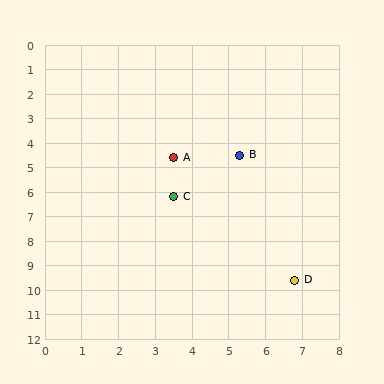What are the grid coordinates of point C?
Point C is at approximately (3.5, 6.2).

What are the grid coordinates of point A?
Point A is at approximately (3.5, 4.6).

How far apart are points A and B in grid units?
Points A and B are about 1.8 grid units apart.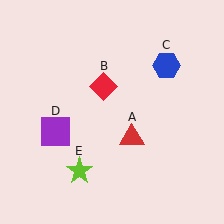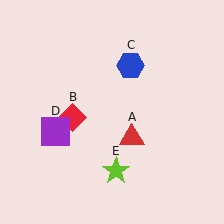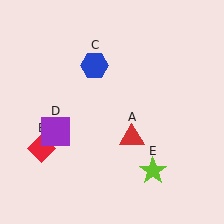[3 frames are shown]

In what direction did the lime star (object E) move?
The lime star (object E) moved right.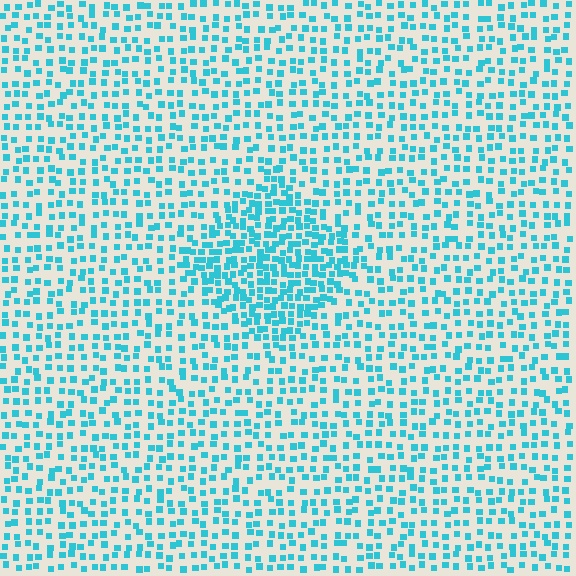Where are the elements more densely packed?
The elements are more densely packed inside the diamond boundary.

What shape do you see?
I see a diamond.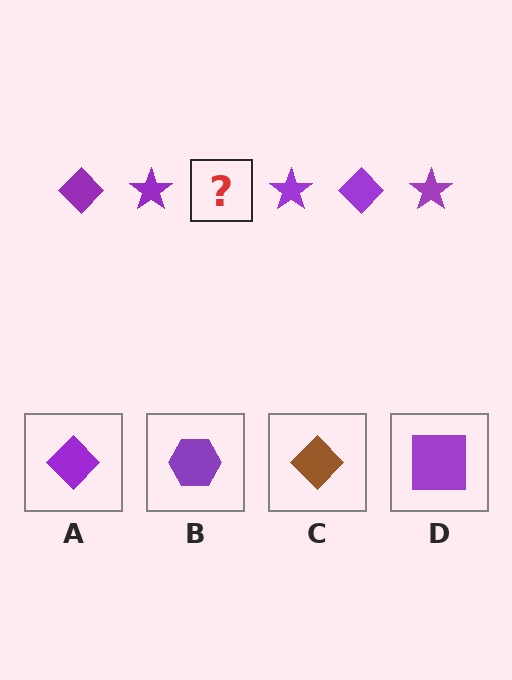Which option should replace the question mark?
Option A.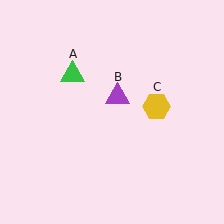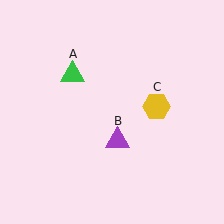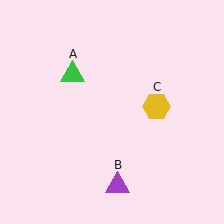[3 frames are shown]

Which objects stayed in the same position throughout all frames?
Green triangle (object A) and yellow hexagon (object C) remained stationary.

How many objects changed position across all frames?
1 object changed position: purple triangle (object B).